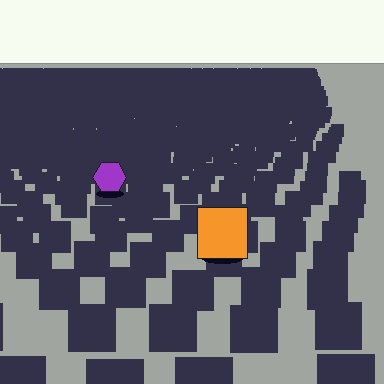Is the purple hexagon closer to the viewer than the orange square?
No. The orange square is closer — you can tell from the texture gradient: the ground texture is coarser near it.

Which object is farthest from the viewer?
The purple hexagon is farthest from the viewer. It appears smaller and the ground texture around it is denser.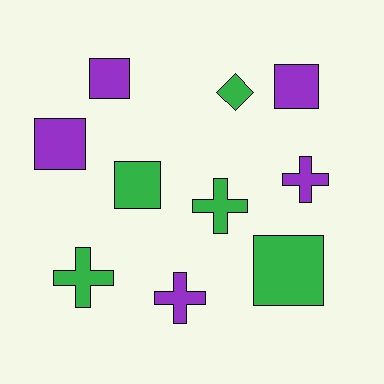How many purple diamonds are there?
There are no purple diamonds.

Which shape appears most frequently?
Square, with 5 objects.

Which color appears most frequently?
Green, with 5 objects.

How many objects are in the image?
There are 10 objects.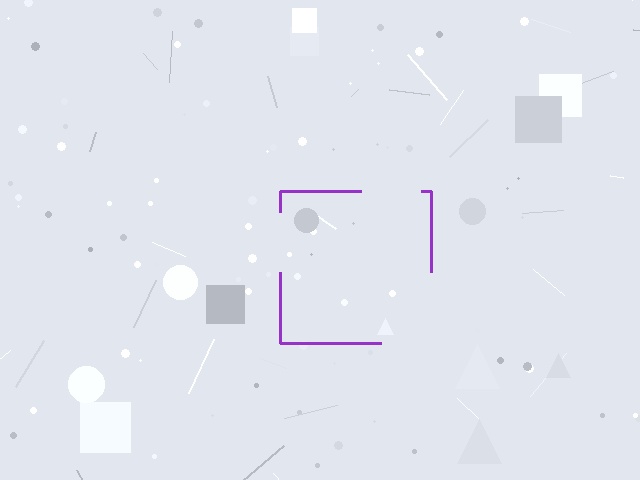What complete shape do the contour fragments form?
The contour fragments form a square.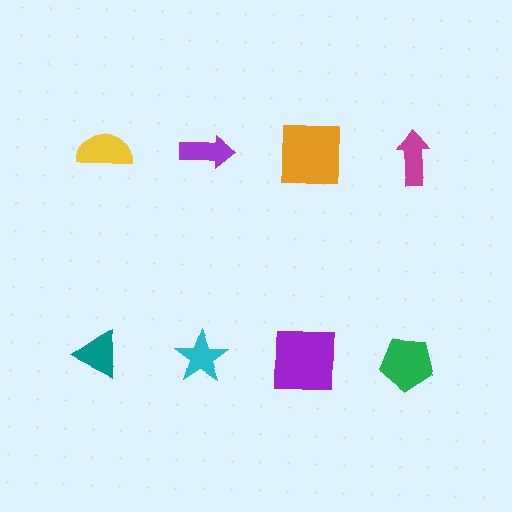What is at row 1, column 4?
A magenta arrow.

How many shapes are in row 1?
4 shapes.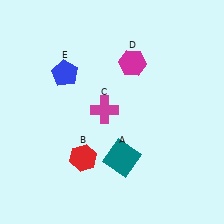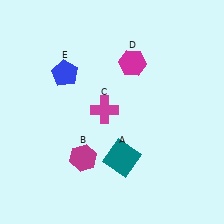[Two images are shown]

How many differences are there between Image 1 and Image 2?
There is 1 difference between the two images.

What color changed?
The hexagon (B) changed from red in Image 1 to magenta in Image 2.